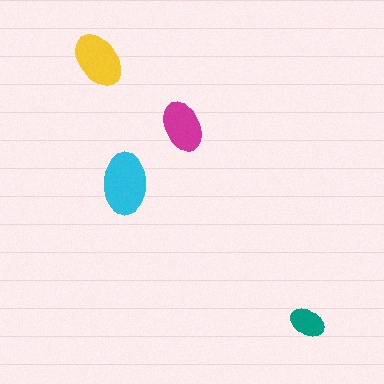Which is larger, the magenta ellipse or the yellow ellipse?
The yellow one.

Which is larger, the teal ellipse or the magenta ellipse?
The magenta one.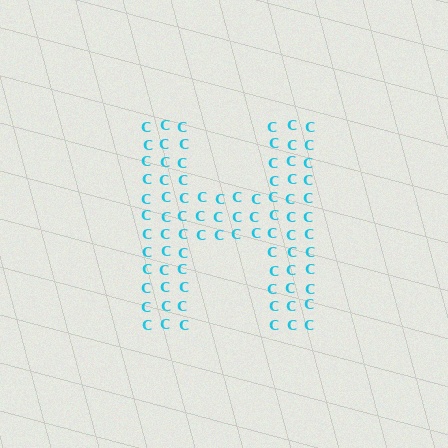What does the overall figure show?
The overall figure shows the letter H.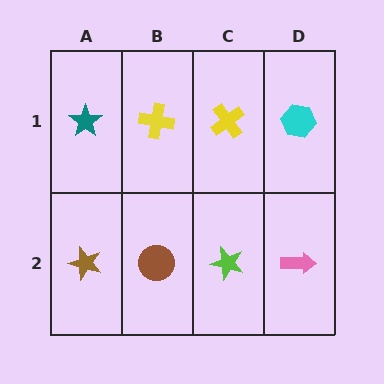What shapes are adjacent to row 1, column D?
A pink arrow (row 2, column D), a yellow cross (row 1, column C).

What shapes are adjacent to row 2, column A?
A teal star (row 1, column A), a brown circle (row 2, column B).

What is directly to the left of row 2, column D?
A lime star.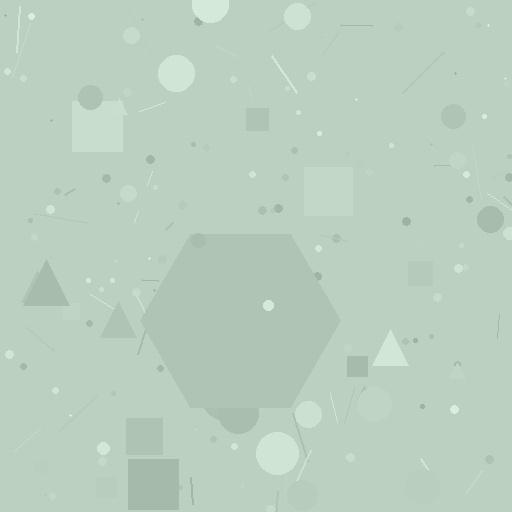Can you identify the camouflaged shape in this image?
The camouflaged shape is a hexagon.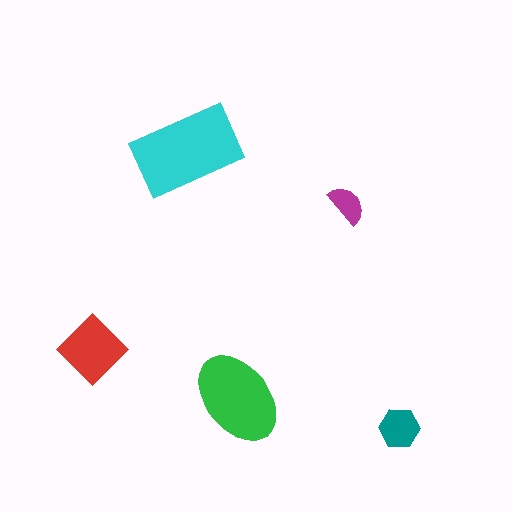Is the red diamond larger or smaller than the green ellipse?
Smaller.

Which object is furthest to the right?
The teal hexagon is rightmost.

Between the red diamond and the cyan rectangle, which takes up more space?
The cyan rectangle.